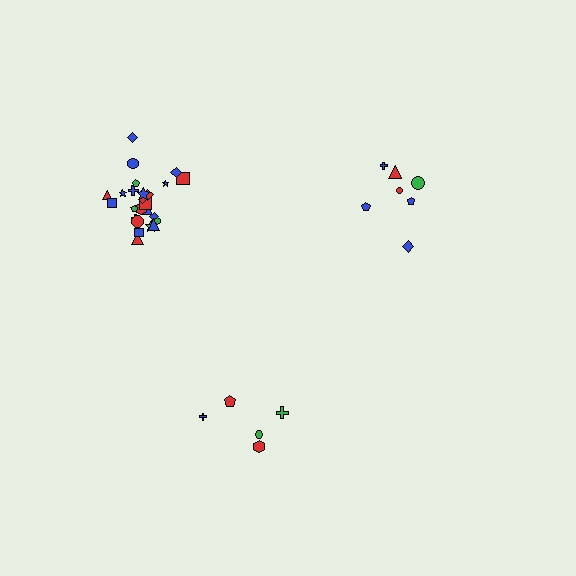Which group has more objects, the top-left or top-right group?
The top-left group.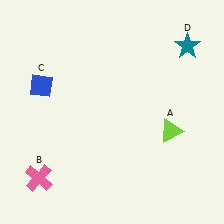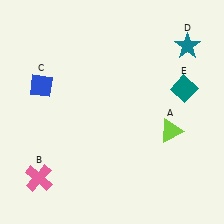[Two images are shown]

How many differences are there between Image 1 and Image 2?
There is 1 difference between the two images.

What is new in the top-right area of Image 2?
A teal diamond (E) was added in the top-right area of Image 2.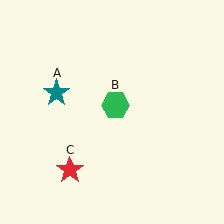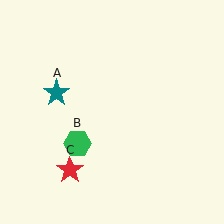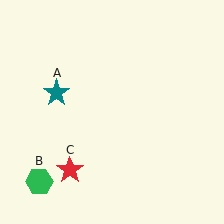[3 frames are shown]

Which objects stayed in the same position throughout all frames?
Teal star (object A) and red star (object C) remained stationary.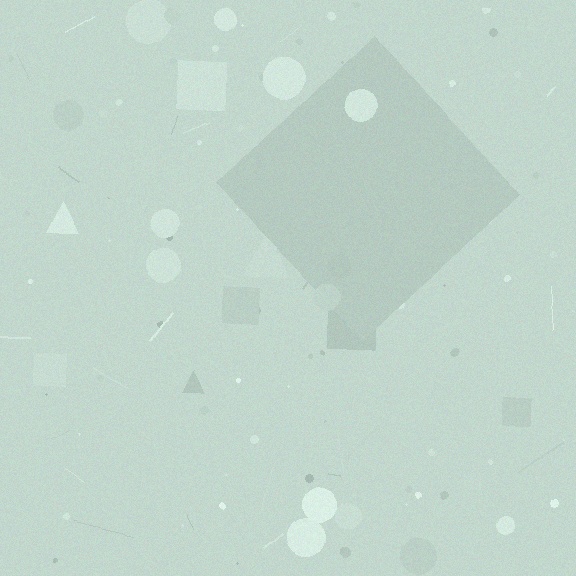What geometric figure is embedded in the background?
A diamond is embedded in the background.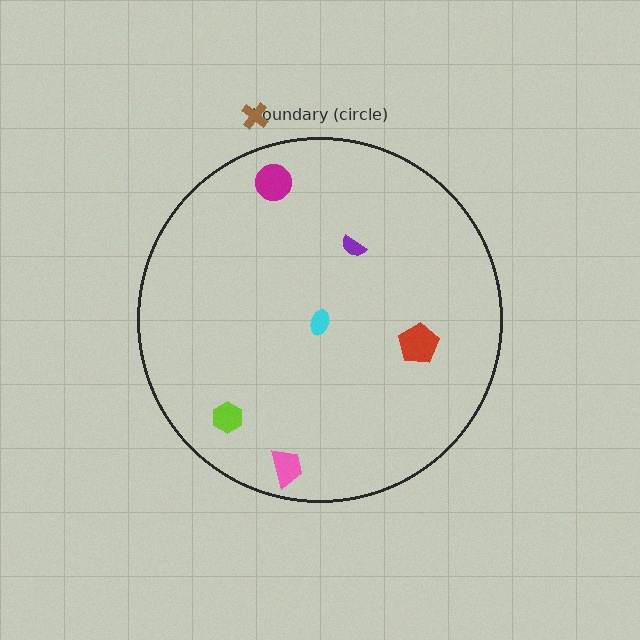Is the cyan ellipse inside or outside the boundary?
Inside.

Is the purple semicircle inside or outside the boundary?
Inside.